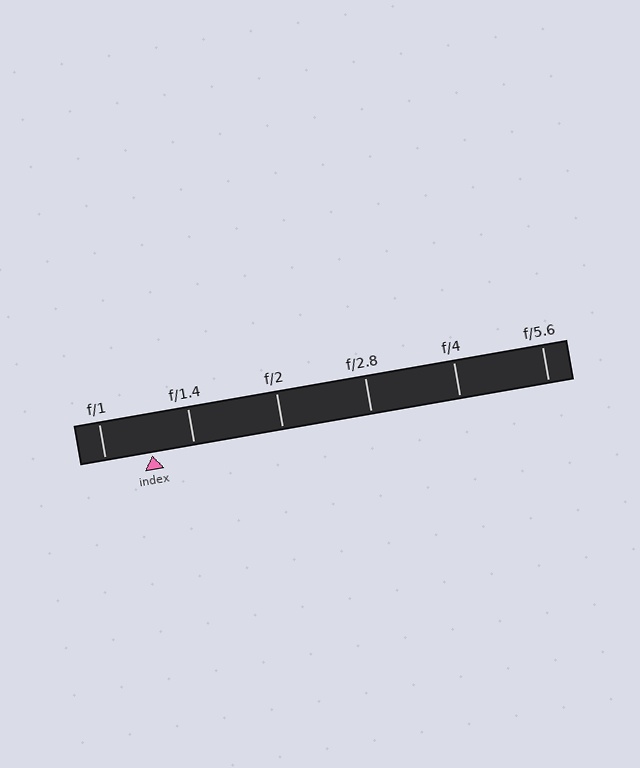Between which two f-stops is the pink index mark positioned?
The index mark is between f/1 and f/1.4.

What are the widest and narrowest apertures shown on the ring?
The widest aperture shown is f/1 and the narrowest is f/5.6.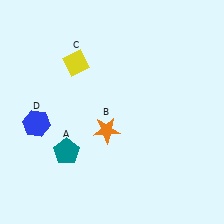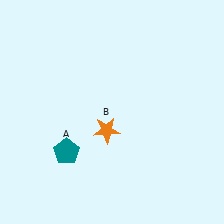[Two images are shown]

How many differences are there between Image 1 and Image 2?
There are 2 differences between the two images.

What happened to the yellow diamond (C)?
The yellow diamond (C) was removed in Image 2. It was in the top-left area of Image 1.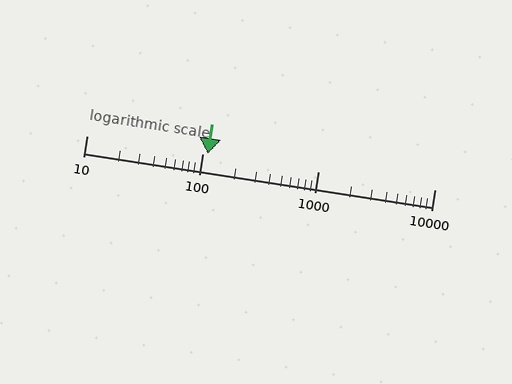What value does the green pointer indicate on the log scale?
The pointer indicates approximately 110.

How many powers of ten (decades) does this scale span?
The scale spans 3 decades, from 10 to 10000.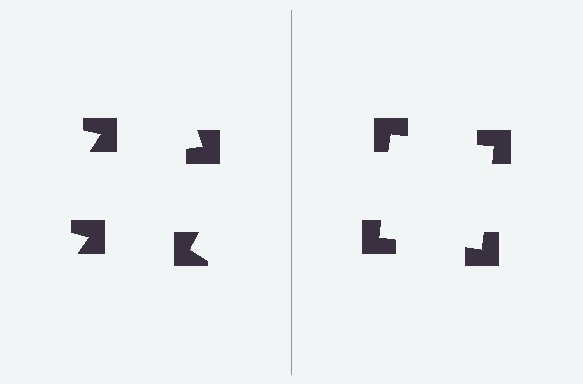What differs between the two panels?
The notched squares are positioned identically on both sides; only the wedge orientations differ. On the right they align to a square; on the left they are misaligned.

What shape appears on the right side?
An illusory square.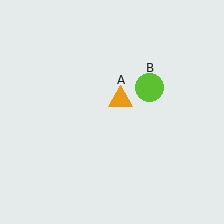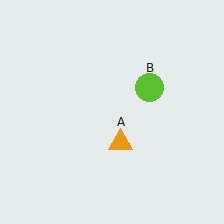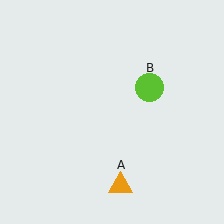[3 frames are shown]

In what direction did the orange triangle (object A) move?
The orange triangle (object A) moved down.